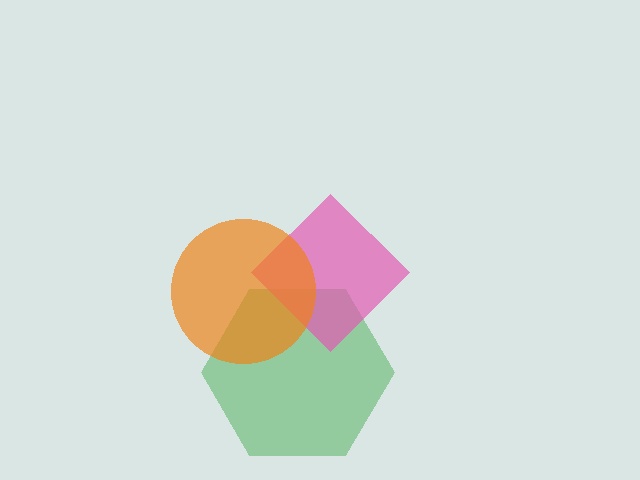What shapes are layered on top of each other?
The layered shapes are: a green hexagon, a pink diamond, an orange circle.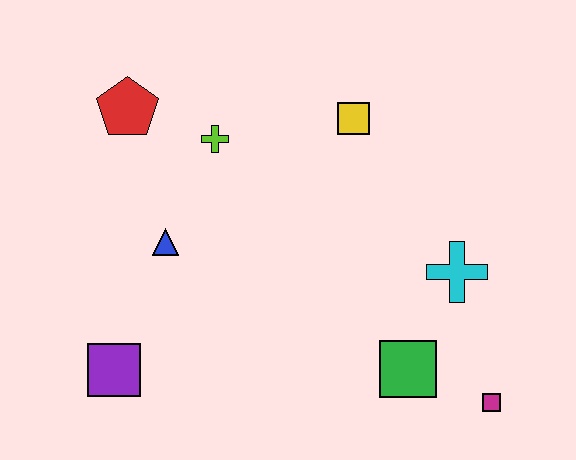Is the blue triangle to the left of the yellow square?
Yes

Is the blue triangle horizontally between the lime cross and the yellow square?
No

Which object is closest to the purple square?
The blue triangle is closest to the purple square.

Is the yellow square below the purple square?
No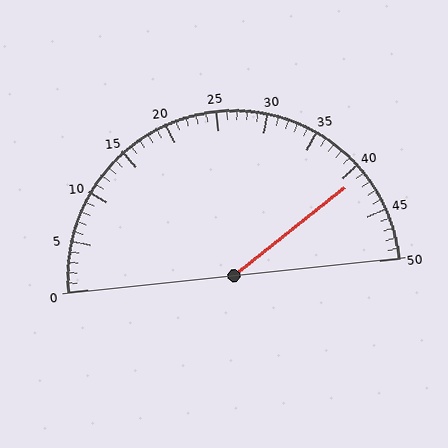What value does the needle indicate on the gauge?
The needle indicates approximately 41.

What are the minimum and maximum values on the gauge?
The gauge ranges from 0 to 50.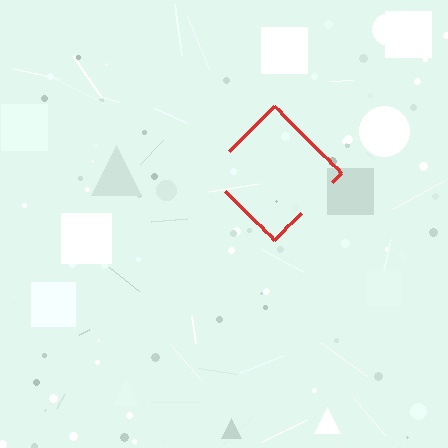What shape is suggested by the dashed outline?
The dashed outline suggests a diamond.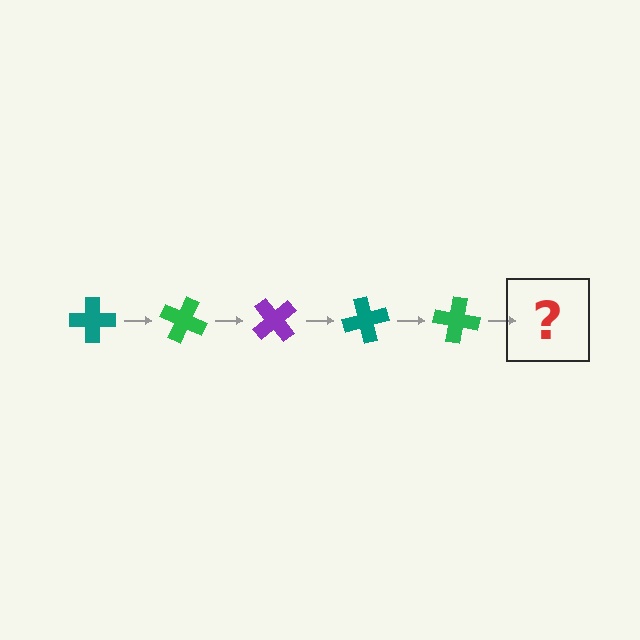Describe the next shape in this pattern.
It should be a purple cross, rotated 125 degrees from the start.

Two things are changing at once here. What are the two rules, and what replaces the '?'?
The two rules are that it rotates 25 degrees each step and the color cycles through teal, green, and purple. The '?' should be a purple cross, rotated 125 degrees from the start.